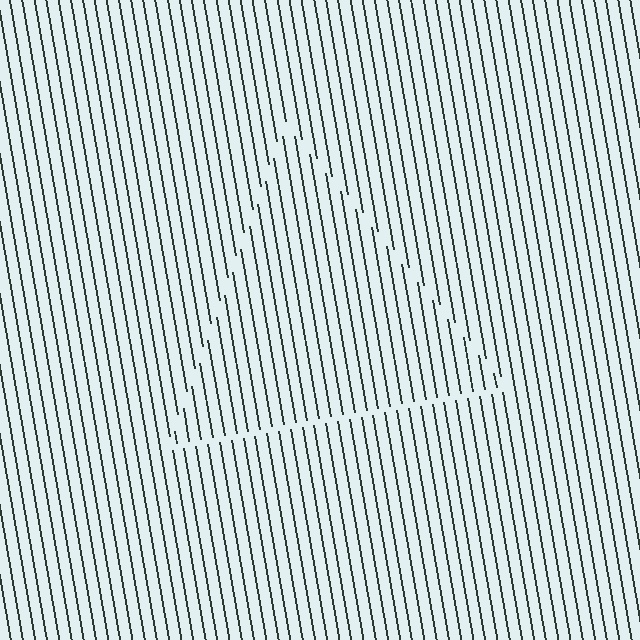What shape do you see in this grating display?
An illusory triangle. The interior of the shape contains the same grating, shifted by half a period — the contour is defined by the phase discontinuity where line-ends from the inner and outer gratings abut.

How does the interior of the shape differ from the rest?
The interior of the shape contains the same grating, shifted by half a period — the contour is defined by the phase discontinuity where line-ends from the inner and outer gratings abut.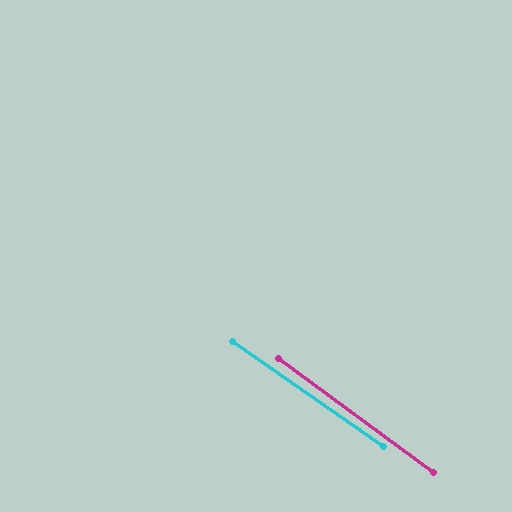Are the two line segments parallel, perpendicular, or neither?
Parallel — their directions differ by only 1.6°.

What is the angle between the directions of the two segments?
Approximately 2 degrees.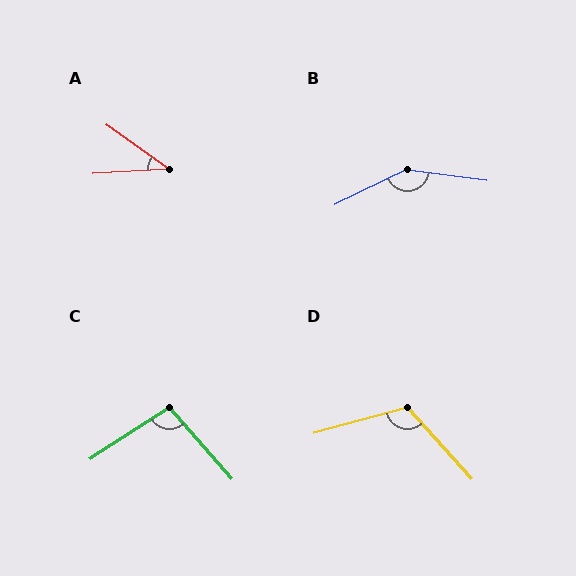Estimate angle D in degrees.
Approximately 117 degrees.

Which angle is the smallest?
A, at approximately 39 degrees.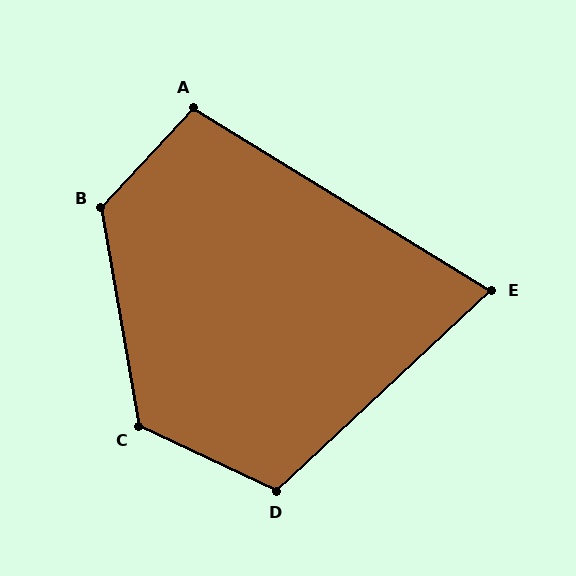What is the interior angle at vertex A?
Approximately 101 degrees (obtuse).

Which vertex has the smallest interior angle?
E, at approximately 75 degrees.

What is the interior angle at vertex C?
Approximately 125 degrees (obtuse).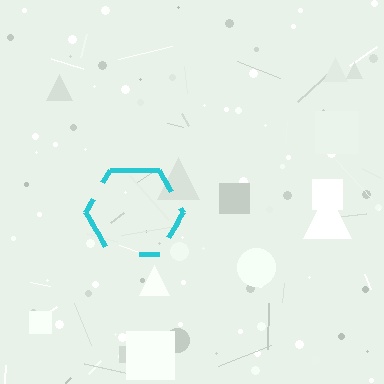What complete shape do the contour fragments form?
The contour fragments form a hexagon.